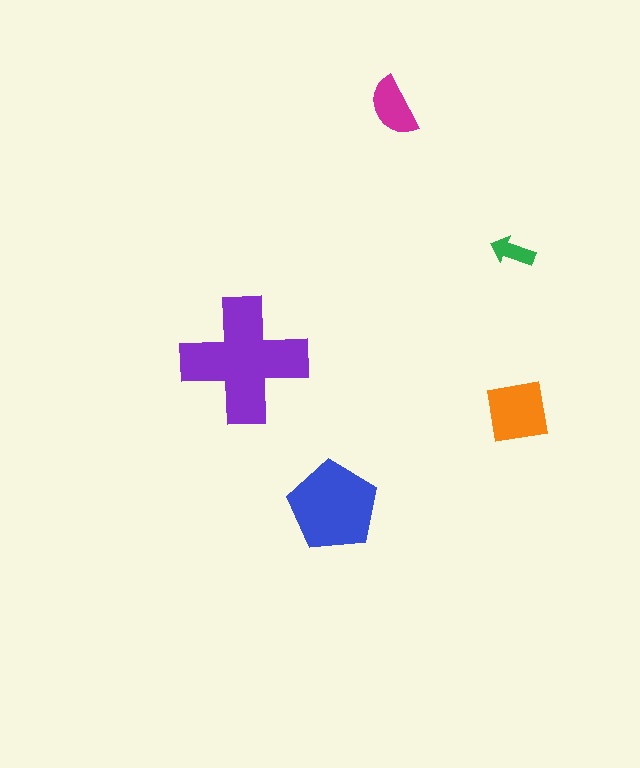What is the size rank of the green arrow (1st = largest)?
5th.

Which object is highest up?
The magenta semicircle is topmost.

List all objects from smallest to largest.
The green arrow, the magenta semicircle, the orange square, the blue pentagon, the purple cross.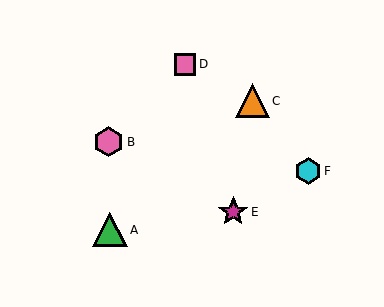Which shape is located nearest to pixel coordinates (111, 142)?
The pink hexagon (labeled B) at (109, 142) is nearest to that location.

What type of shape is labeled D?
Shape D is a pink square.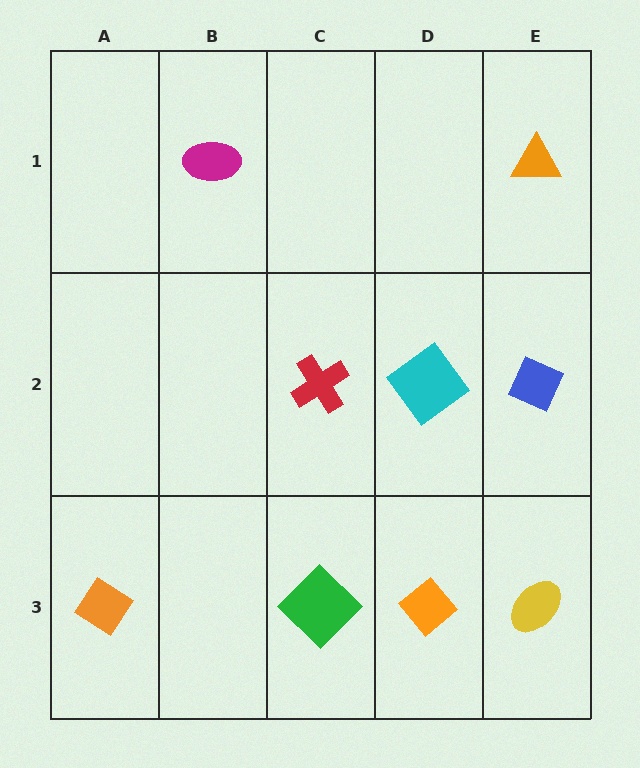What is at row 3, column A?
An orange diamond.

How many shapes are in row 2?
3 shapes.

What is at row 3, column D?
An orange diamond.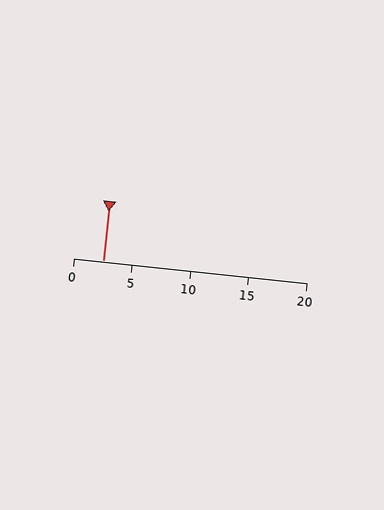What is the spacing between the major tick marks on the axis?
The major ticks are spaced 5 apart.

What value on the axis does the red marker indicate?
The marker indicates approximately 2.5.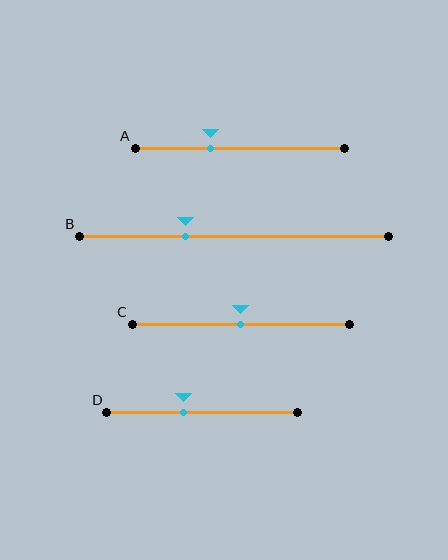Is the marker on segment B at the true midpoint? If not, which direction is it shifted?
No, the marker on segment B is shifted to the left by about 16% of the segment length.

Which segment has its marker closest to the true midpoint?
Segment C has its marker closest to the true midpoint.